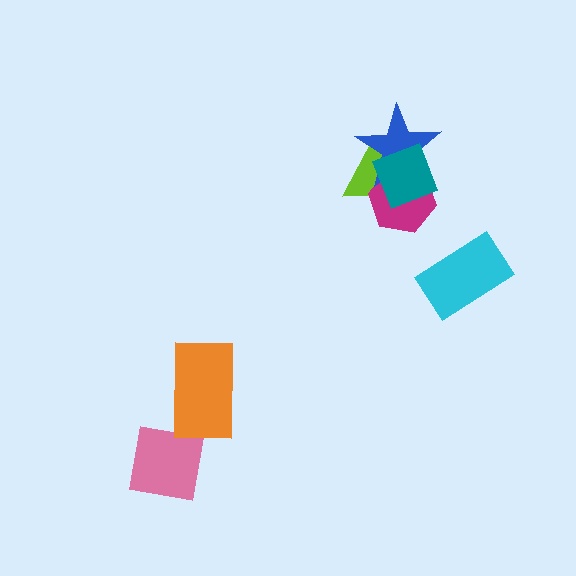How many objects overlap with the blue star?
3 objects overlap with the blue star.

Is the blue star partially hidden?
Yes, it is partially covered by another shape.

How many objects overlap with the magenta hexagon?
3 objects overlap with the magenta hexagon.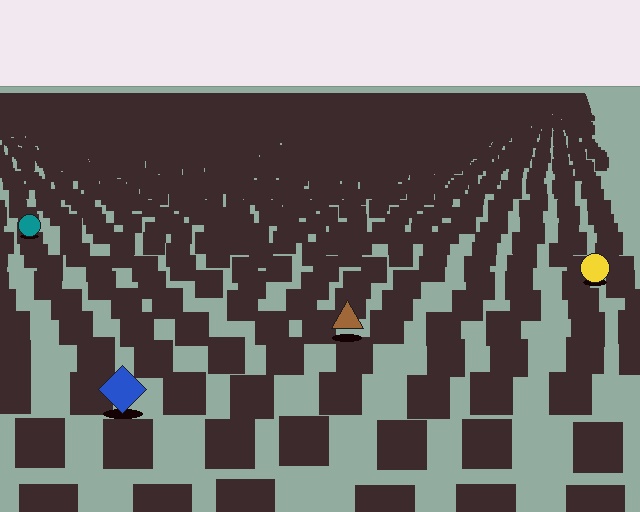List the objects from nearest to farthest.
From nearest to farthest: the blue diamond, the brown triangle, the yellow circle, the teal circle.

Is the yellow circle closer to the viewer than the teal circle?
Yes. The yellow circle is closer — you can tell from the texture gradient: the ground texture is coarser near it.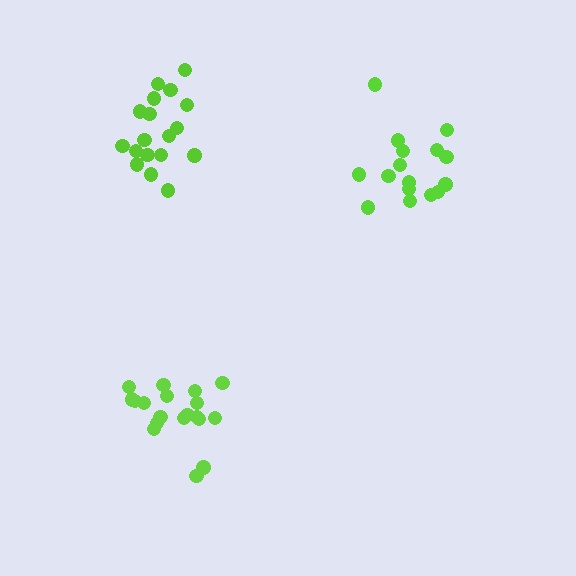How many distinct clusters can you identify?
There are 3 distinct clusters.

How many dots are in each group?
Group 1: 18 dots, Group 2: 16 dots, Group 3: 19 dots (53 total).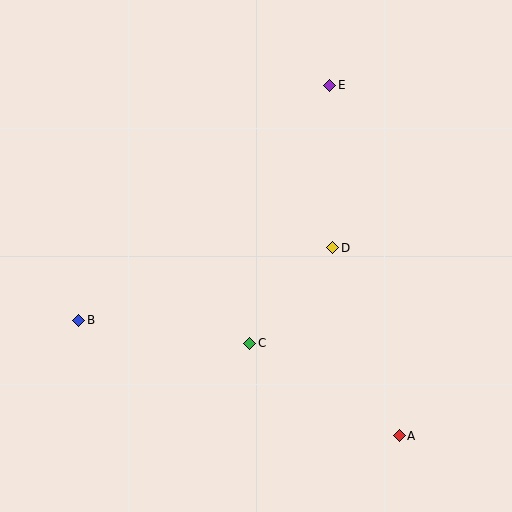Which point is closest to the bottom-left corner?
Point B is closest to the bottom-left corner.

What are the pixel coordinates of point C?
Point C is at (250, 343).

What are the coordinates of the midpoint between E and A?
The midpoint between E and A is at (365, 260).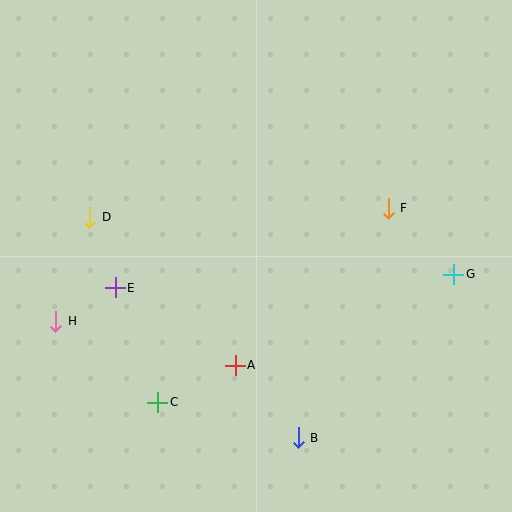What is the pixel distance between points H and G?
The distance between H and G is 401 pixels.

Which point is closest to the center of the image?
Point A at (235, 365) is closest to the center.